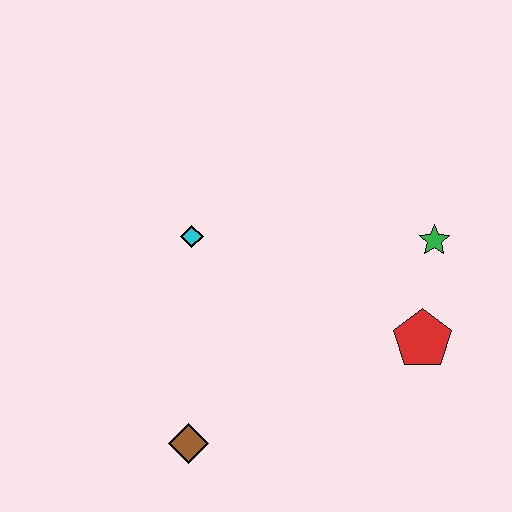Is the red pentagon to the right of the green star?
No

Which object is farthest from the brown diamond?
The green star is farthest from the brown diamond.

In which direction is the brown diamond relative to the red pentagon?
The brown diamond is to the left of the red pentagon.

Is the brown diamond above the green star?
No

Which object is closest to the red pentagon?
The green star is closest to the red pentagon.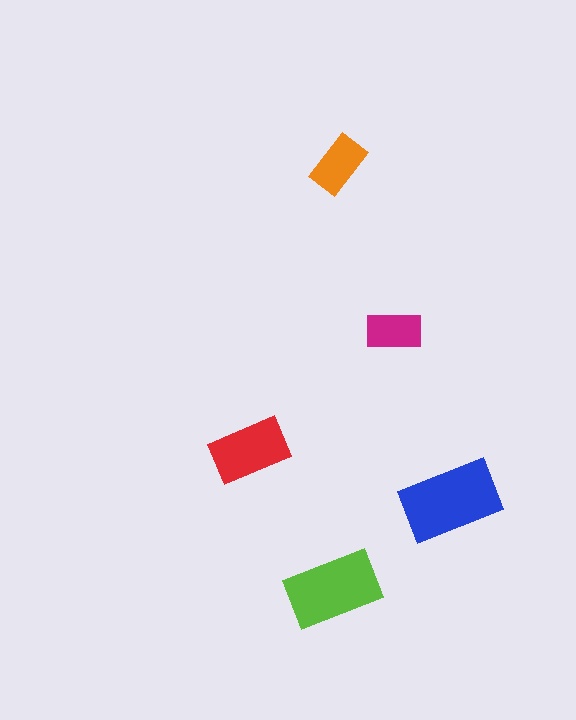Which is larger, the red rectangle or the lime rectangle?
The lime one.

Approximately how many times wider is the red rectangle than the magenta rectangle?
About 1.5 times wider.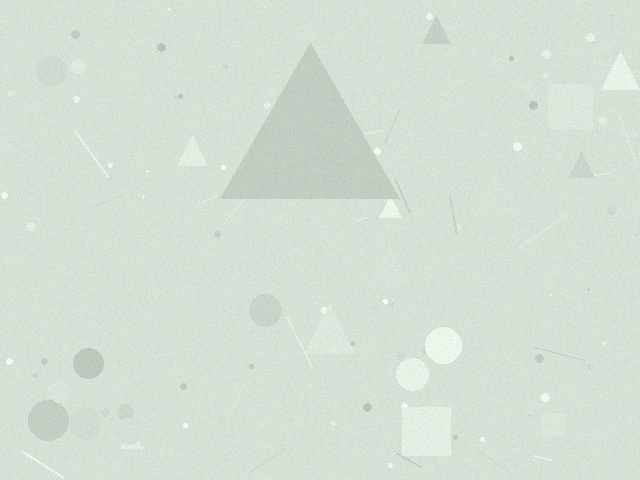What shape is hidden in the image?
A triangle is hidden in the image.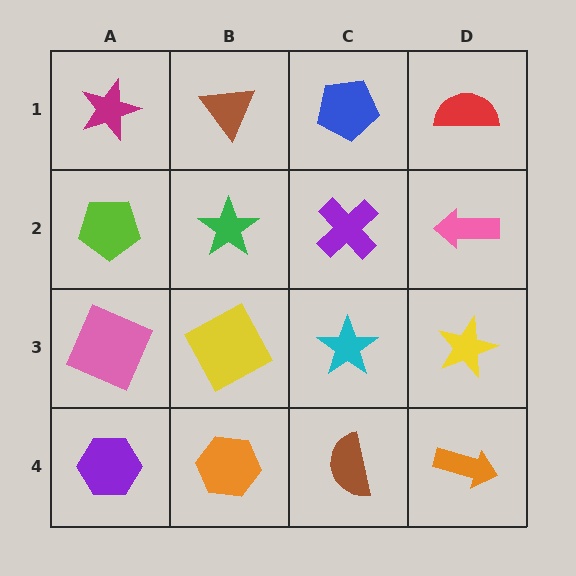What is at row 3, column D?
A yellow star.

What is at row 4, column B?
An orange hexagon.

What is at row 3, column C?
A cyan star.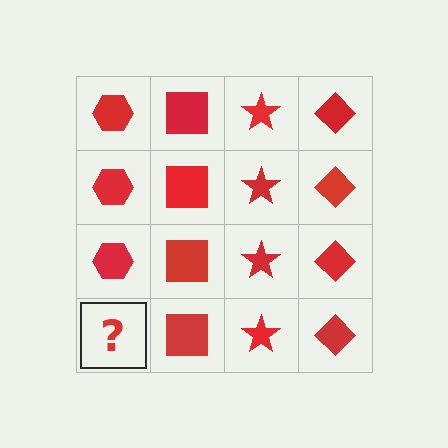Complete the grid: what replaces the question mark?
The question mark should be replaced with a red hexagon.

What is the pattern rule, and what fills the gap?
The rule is that each column has a consistent shape. The gap should be filled with a red hexagon.